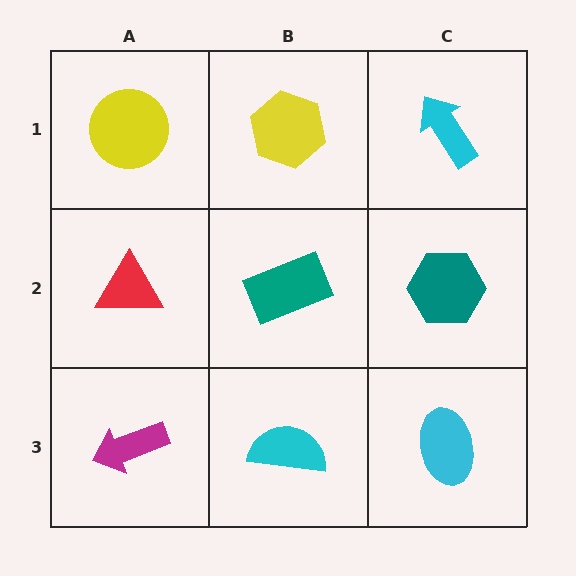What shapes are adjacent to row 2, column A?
A yellow circle (row 1, column A), a magenta arrow (row 3, column A), a teal rectangle (row 2, column B).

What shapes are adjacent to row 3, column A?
A red triangle (row 2, column A), a cyan semicircle (row 3, column B).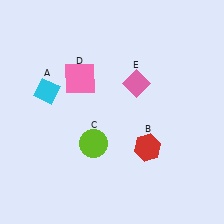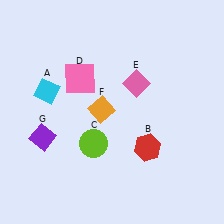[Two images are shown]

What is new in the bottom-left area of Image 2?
A purple diamond (G) was added in the bottom-left area of Image 2.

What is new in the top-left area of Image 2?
An orange diamond (F) was added in the top-left area of Image 2.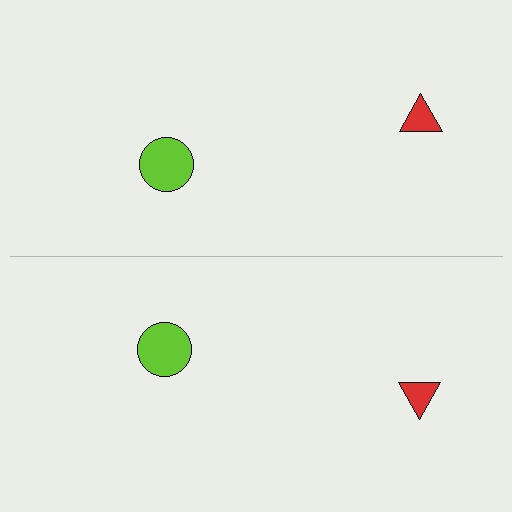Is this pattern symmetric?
Yes, this pattern has bilateral (reflection) symmetry.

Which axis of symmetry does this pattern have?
The pattern has a horizontal axis of symmetry running through the center of the image.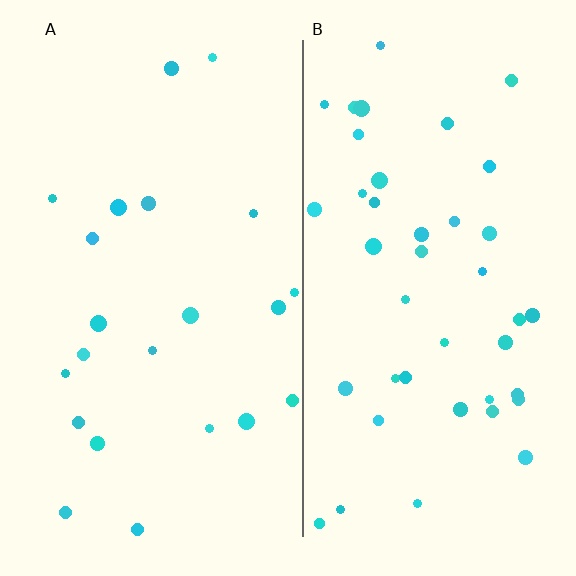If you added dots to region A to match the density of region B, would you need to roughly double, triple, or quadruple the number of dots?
Approximately double.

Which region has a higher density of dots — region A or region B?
B (the right).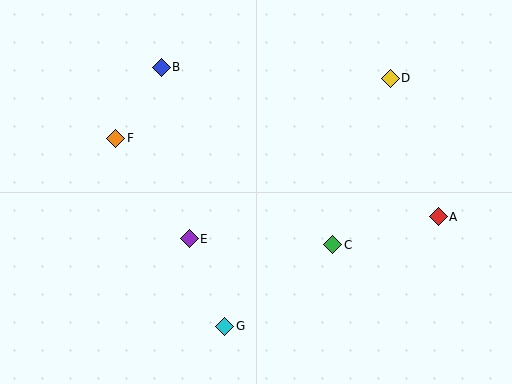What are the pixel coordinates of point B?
Point B is at (161, 67).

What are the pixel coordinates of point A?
Point A is at (438, 217).